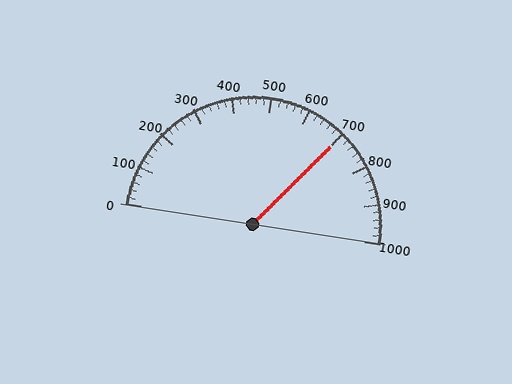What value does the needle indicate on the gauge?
The needle indicates approximately 700.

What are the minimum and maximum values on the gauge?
The gauge ranges from 0 to 1000.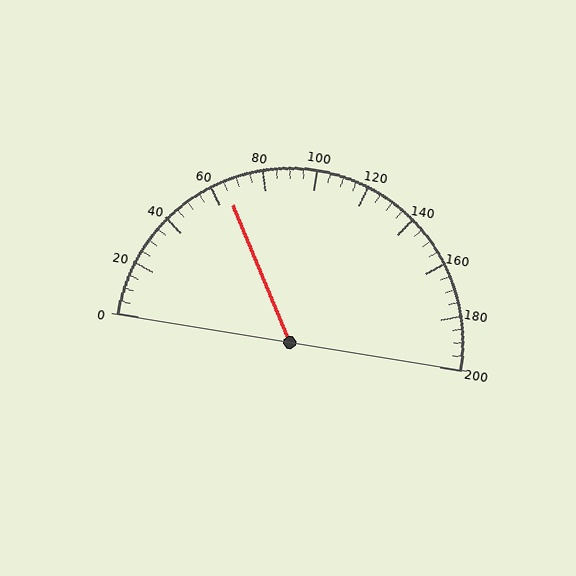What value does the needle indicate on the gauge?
The needle indicates approximately 65.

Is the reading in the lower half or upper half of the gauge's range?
The reading is in the lower half of the range (0 to 200).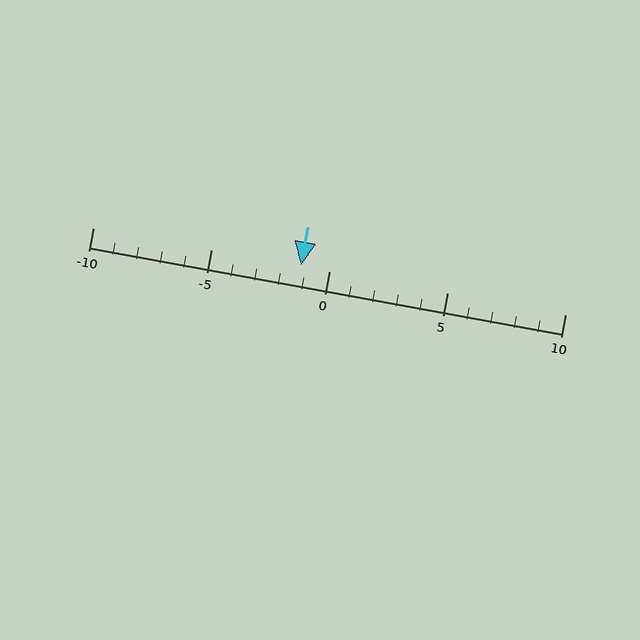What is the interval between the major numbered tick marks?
The major tick marks are spaced 5 units apart.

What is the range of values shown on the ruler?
The ruler shows values from -10 to 10.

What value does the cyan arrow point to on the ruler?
The cyan arrow points to approximately -1.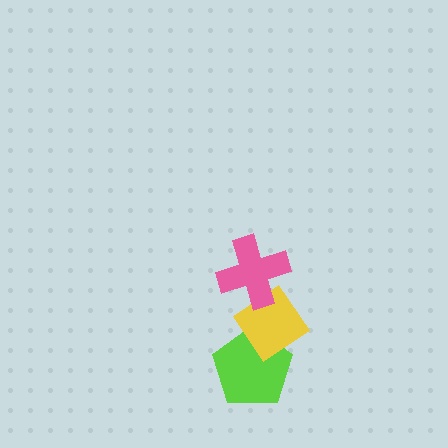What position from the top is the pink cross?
The pink cross is 1st from the top.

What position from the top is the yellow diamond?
The yellow diamond is 2nd from the top.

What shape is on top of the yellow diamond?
The pink cross is on top of the yellow diamond.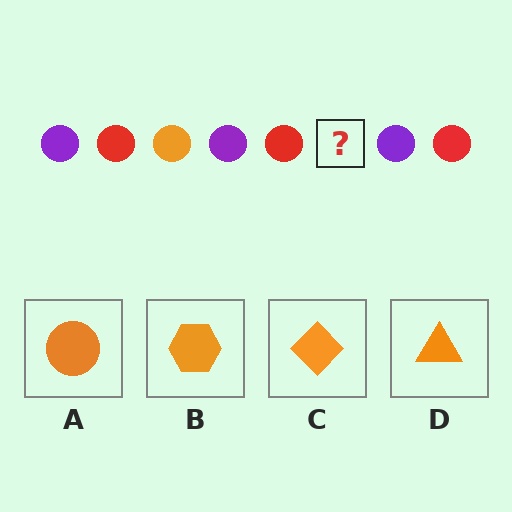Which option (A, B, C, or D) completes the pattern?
A.